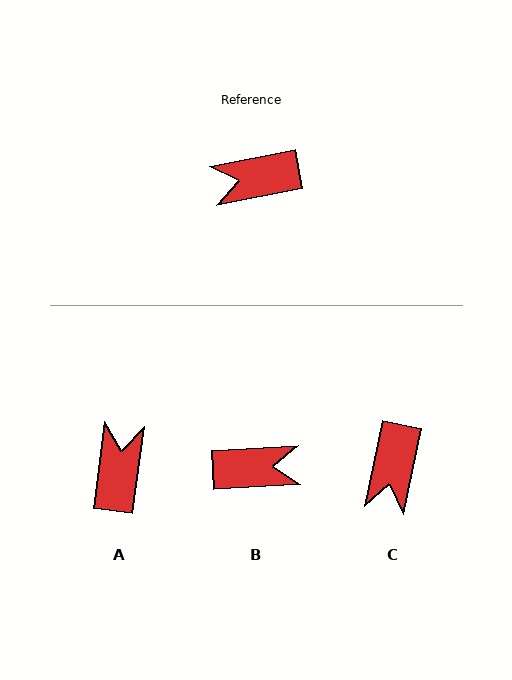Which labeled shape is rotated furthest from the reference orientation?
B, about 172 degrees away.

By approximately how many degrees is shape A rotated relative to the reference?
Approximately 109 degrees clockwise.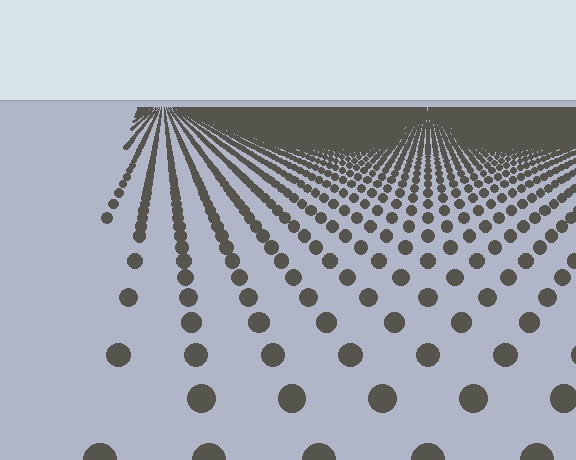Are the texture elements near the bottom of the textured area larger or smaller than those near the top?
Larger. Near the bottom, elements are closer to the viewer and appear at a bigger on-screen size.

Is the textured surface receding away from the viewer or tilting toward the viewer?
The surface is receding away from the viewer. Texture elements get smaller and denser toward the top.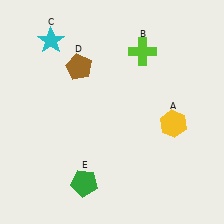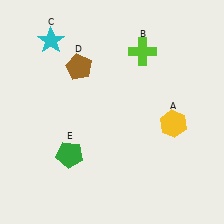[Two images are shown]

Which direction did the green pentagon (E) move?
The green pentagon (E) moved up.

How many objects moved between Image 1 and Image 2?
1 object moved between the two images.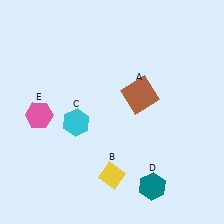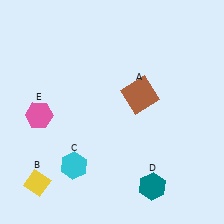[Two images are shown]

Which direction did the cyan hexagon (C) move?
The cyan hexagon (C) moved down.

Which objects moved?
The objects that moved are: the yellow diamond (B), the cyan hexagon (C).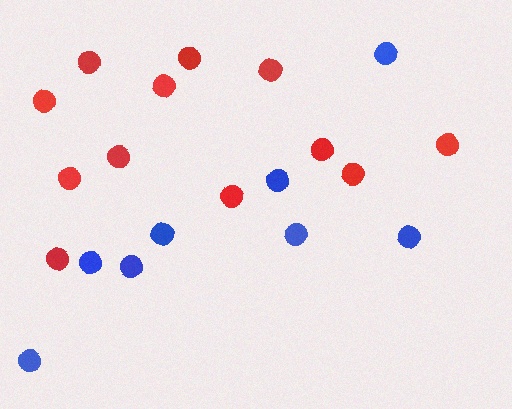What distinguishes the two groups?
There are 2 groups: one group of blue circles (8) and one group of red circles (12).